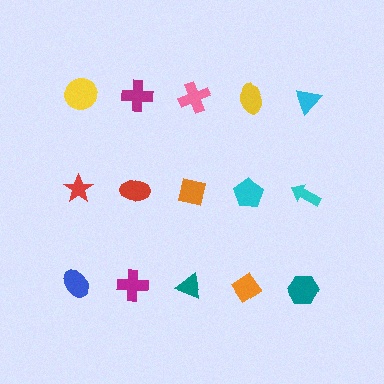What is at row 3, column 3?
A teal triangle.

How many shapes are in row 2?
5 shapes.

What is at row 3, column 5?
A teal hexagon.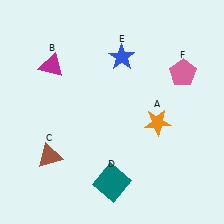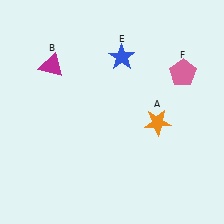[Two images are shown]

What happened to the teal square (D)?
The teal square (D) was removed in Image 2. It was in the bottom-left area of Image 1.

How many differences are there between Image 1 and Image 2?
There are 2 differences between the two images.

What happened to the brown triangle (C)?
The brown triangle (C) was removed in Image 2. It was in the bottom-left area of Image 1.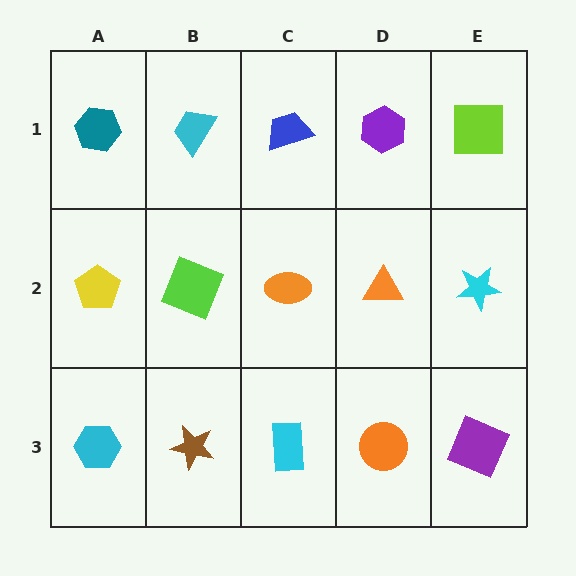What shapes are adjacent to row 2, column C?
A blue trapezoid (row 1, column C), a cyan rectangle (row 3, column C), a lime square (row 2, column B), an orange triangle (row 2, column D).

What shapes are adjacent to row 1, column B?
A lime square (row 2, column B), a teal hexagon (row 1, column A), a blue trapezoid (row 1, column C).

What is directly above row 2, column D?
A purple hexagon.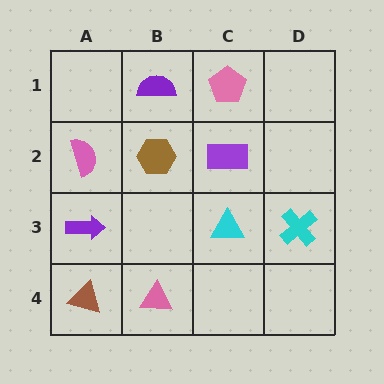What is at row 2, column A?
A pink semicircle.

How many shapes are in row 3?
3 shapes.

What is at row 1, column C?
A pink pentagon.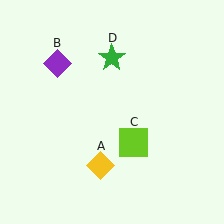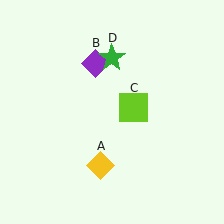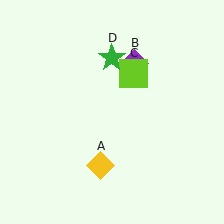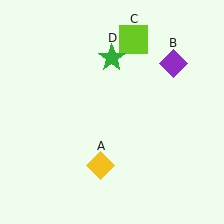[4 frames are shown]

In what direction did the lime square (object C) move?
The lime square (object C) moved up.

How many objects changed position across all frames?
2 objects changed position: purple diamond (object B), lime square (object C).